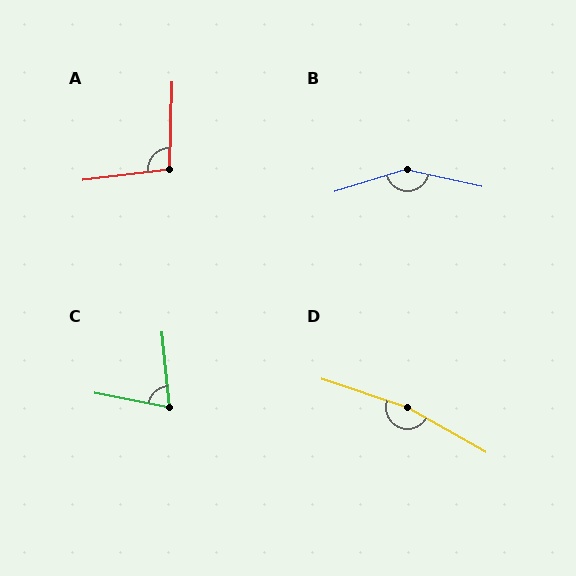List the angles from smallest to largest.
C (73°), A (98°), B (151°), D (169°).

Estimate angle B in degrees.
Approximately 151 degrees.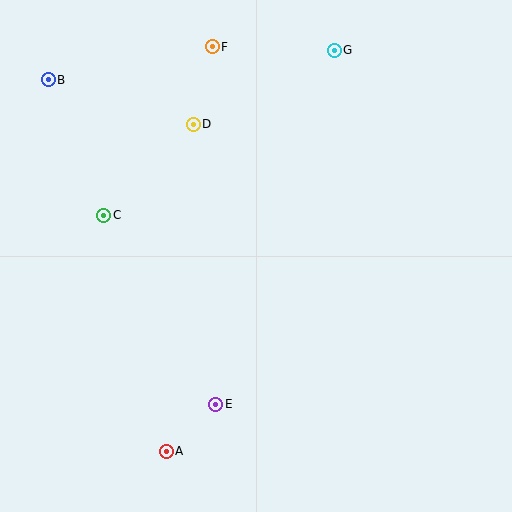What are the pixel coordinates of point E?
Point E is at (216, 404).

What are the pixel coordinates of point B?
Point B is at (48, 80).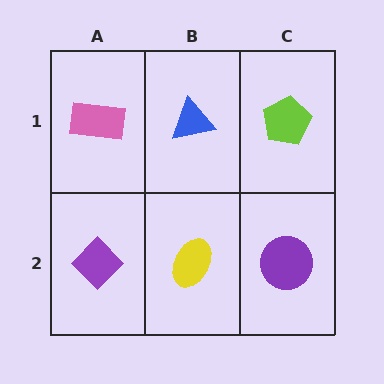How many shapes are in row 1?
3 shapes.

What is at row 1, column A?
A pink rectangle.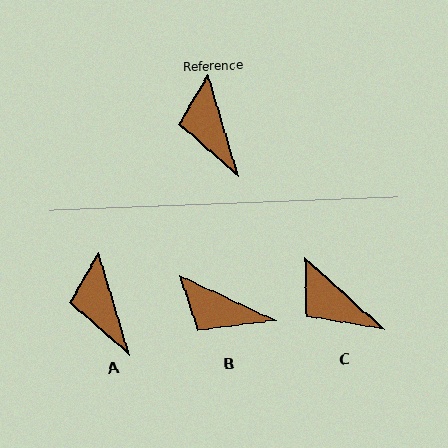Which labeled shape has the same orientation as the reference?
A.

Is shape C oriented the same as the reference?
No, it is off by about 31 degrees.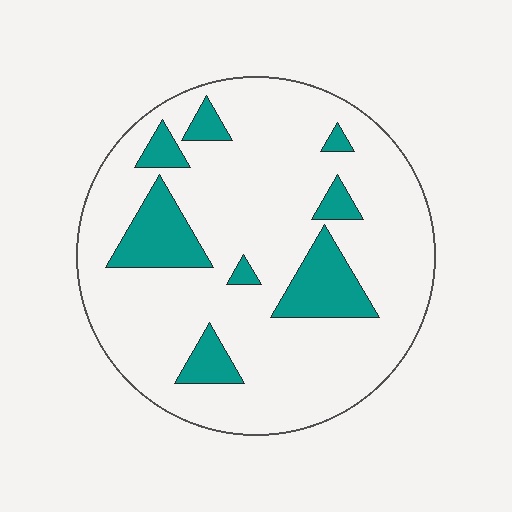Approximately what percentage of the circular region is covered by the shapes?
Approximately 15%.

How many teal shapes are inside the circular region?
8.